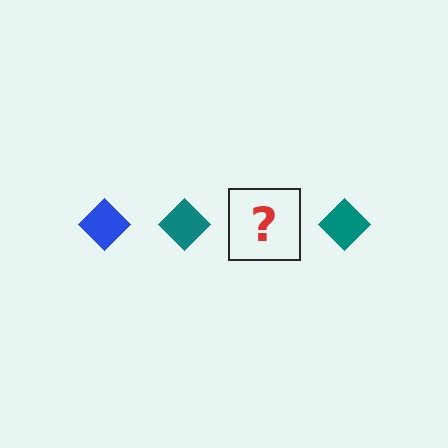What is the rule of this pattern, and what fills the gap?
The rule is that the pattern cycles through blue, teal diamonds. The gap should be filled with a blue diamond.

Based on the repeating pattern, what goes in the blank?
The blank should be a blue diamond.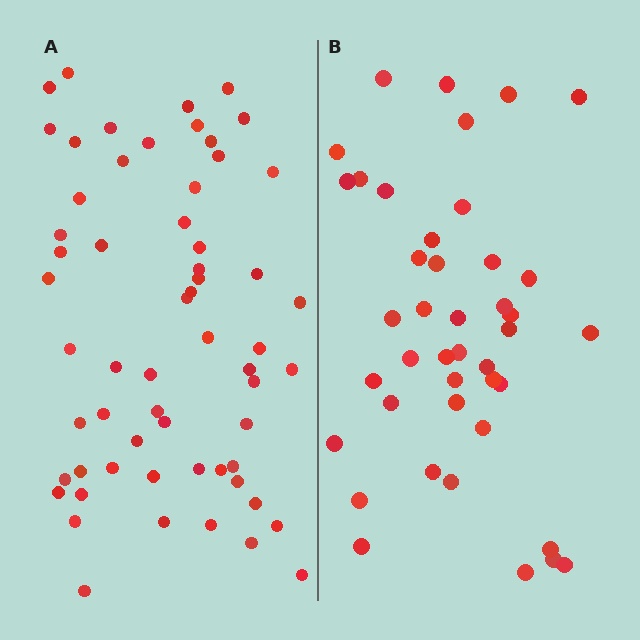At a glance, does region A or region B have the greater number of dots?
Region A (the left region) has more dots.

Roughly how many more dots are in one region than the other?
Region A has approximately 20 more dots than region B.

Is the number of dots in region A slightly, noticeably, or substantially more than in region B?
Region A has noticeably more, but not dramatically so. The ratio is roughly 1.4 to 1.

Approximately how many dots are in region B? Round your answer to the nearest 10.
About 40 dots. (The exact count is 42, which rounds to 40.)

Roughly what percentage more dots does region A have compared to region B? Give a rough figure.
About 45% more.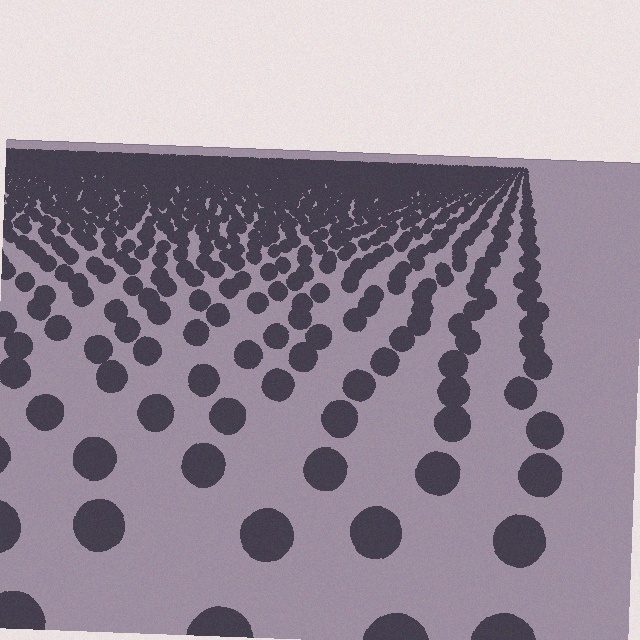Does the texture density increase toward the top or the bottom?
Density increases toward the top.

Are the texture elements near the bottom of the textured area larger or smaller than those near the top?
Larger. Near the bottom, elements are closer to the viewer and appear at a bigger on-screen size.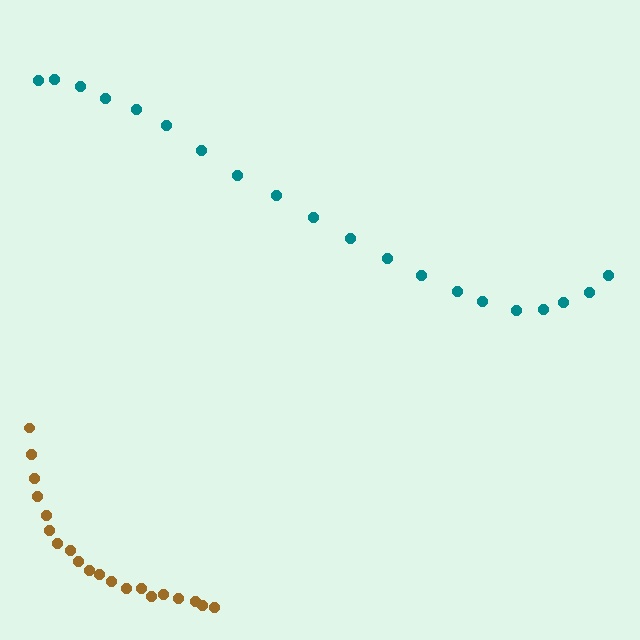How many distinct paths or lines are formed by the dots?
There are 2 distinct paths.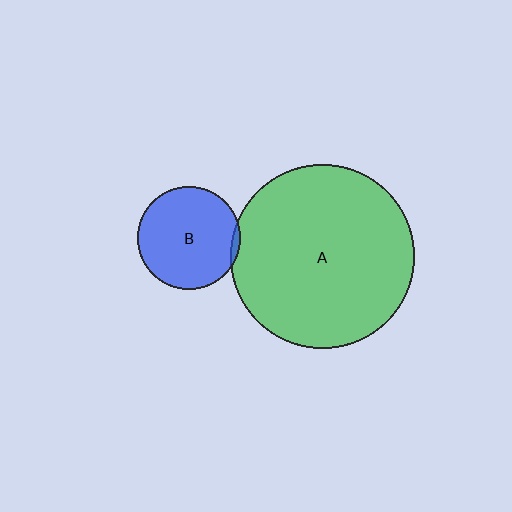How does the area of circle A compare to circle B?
Approximately 3.2 times.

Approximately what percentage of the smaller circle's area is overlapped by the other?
Approximately 5%.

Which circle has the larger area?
Circle A (green).